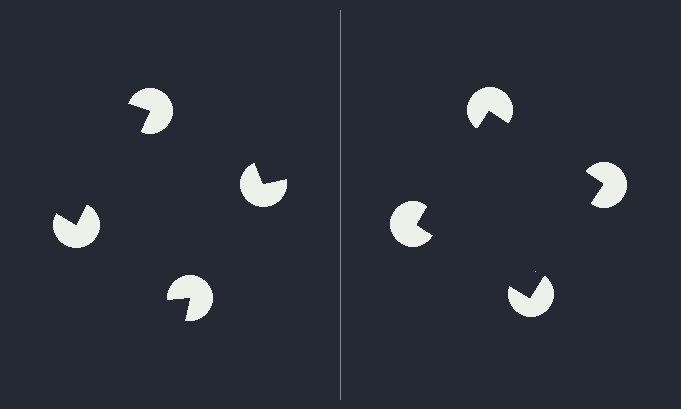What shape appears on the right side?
An illusory square.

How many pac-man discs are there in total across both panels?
8 — 4 on each side.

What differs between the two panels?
The pac-man discs are positioned identically on both sides; only the wedge orientations differ. On the right they align to a square; on the left they are misaligned.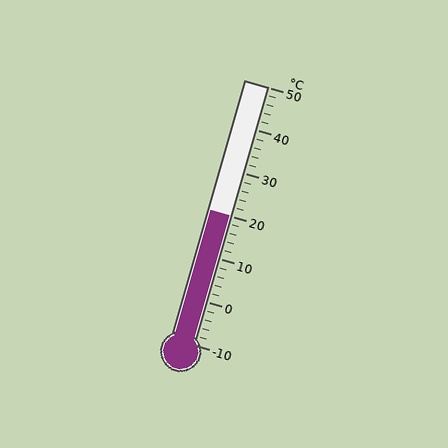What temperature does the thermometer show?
The thermometer shows approximately 20°C.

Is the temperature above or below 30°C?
The temperature is below 30°C.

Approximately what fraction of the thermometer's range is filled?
The thermometer is filled to approximately 50% of its range.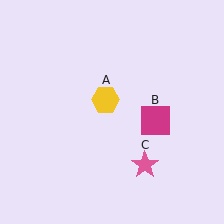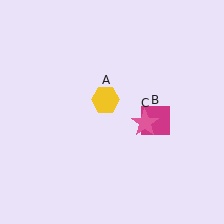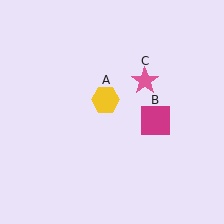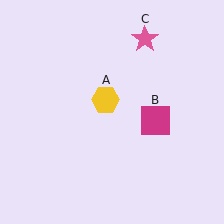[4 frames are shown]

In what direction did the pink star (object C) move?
The pink star (object C) moved up.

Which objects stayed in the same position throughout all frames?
Yellow hexagon (object A) and magenta square (object B) remained stationary.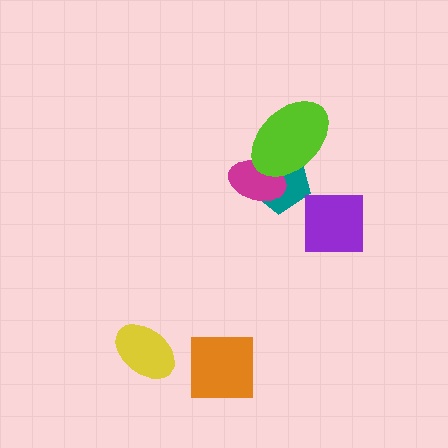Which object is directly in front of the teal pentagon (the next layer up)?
The magenta ellipse is directly in front of the teal pentagon.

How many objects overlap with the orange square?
0 objects overlap with the orange square.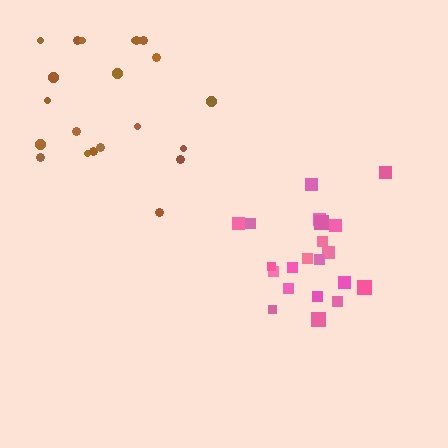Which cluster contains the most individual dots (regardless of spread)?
Brown (21).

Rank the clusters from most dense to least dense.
pink, brown.